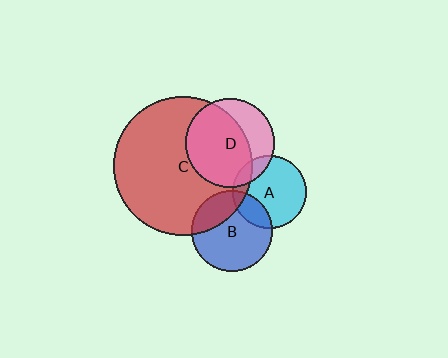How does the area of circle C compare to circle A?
Approximately 3.6 times.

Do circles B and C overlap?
Yes.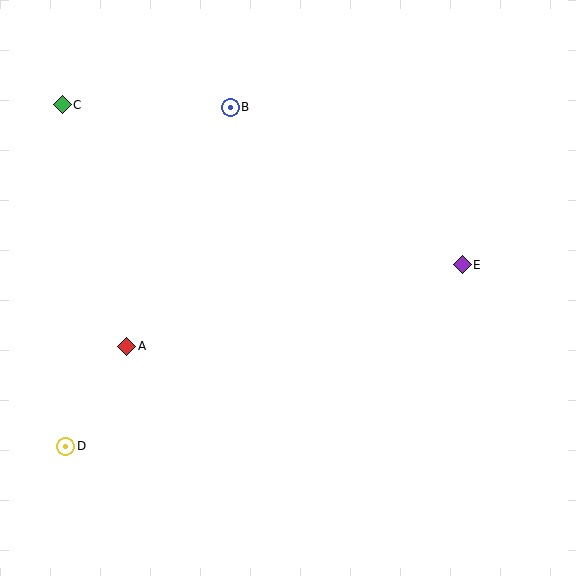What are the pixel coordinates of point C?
Point C is at (62, 105).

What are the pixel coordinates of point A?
Point A is at (127, 346).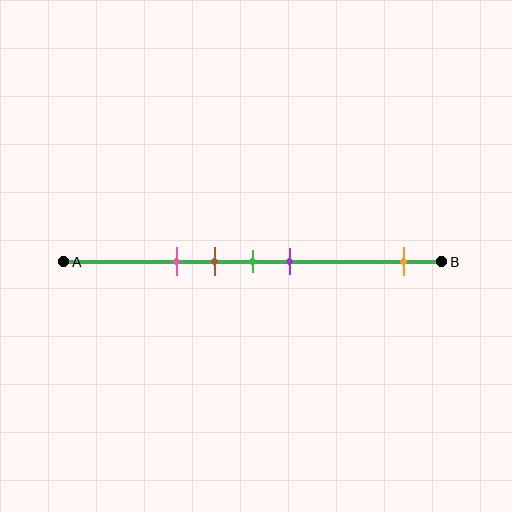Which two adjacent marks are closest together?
The brown and green marks are the closest adjacent pair.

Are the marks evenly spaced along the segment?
No, the marks are not evenly spaced.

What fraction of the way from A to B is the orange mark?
The orange mark is approximately 90% (0.9) of the way from A to B.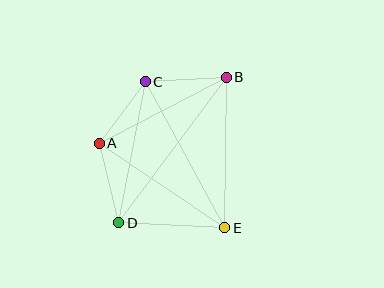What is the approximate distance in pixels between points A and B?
The distance between A and B is approximately 143 pixels.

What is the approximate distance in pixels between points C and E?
The distance between C and E is approximately 166 pixels.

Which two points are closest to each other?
Points A and C are closest to each other.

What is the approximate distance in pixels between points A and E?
The distance between A and E is approximately 151 pixels.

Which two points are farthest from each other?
Points B and D are farthest from each other.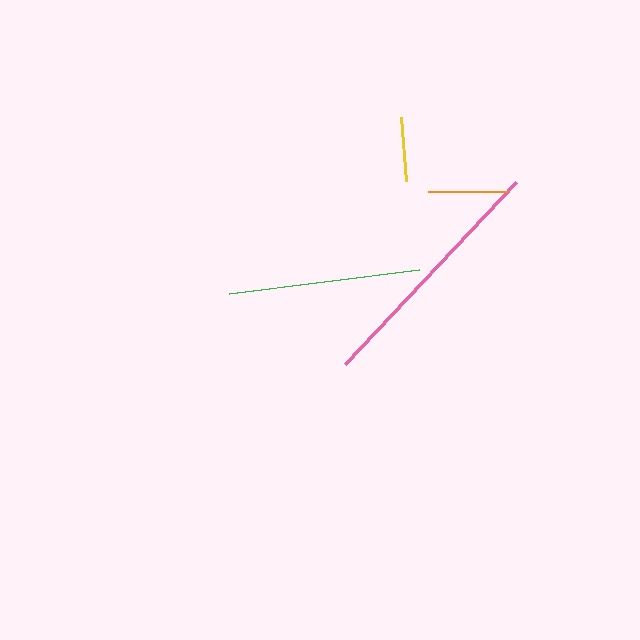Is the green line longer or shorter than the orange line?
The green line is longer than the orange line.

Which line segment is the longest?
The pink line is the longest at approximately 250 pixels.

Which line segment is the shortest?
The yellow line is the shortest at approximately 65 pixels.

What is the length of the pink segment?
The pink segment is approximately 250 pixels long.